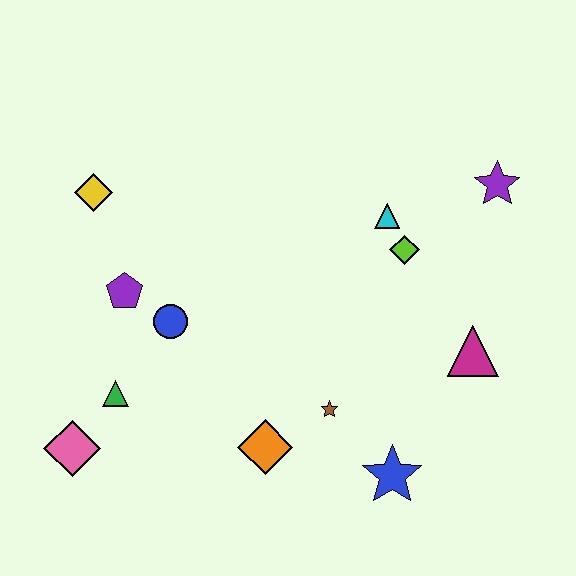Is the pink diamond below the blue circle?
Yes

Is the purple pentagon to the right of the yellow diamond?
Yes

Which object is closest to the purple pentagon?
The blue circle is closest to the purple pentagon.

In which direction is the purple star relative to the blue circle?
The purple star is to the right of the blue circle.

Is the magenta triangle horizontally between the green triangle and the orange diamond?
No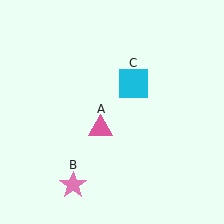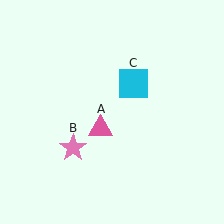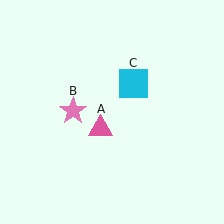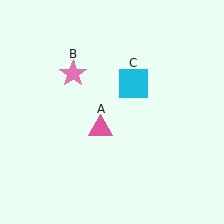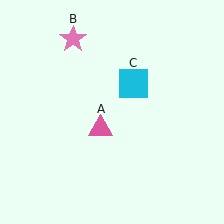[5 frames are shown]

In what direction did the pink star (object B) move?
The pink star (object B) moved up.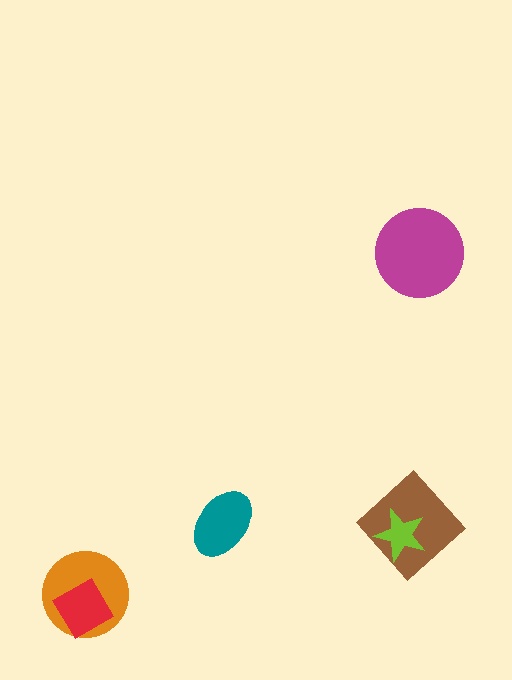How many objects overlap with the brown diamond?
1 object overlaps with the brown diamond.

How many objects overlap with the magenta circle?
0 objects overlap with the magenta circle.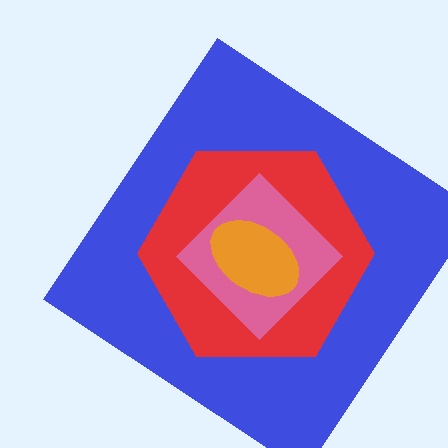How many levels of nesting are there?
4.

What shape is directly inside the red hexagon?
The pink diamond.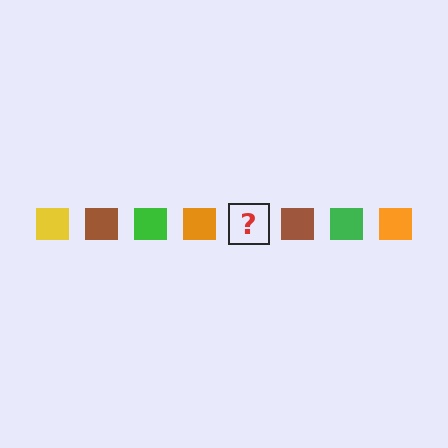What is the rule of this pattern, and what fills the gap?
The rule is that the pattern cycles through yellow, brown, green, orange squares. The gap should be filled with a yellow square.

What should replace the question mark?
The question mark should be replaced with a yellow square.